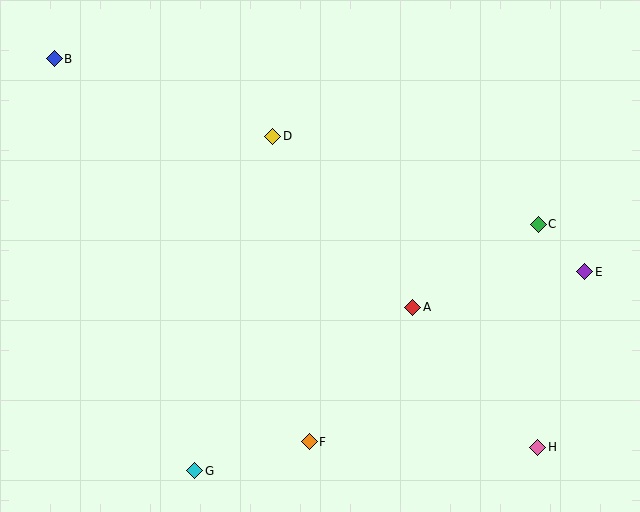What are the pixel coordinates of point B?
Point B is at (54, 59).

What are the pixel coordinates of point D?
Point D is at (273, 136).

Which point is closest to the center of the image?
Point A at (413, 307) is closest to the center.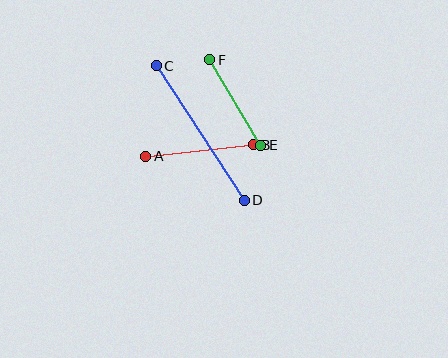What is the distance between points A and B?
The distance is approximately 108 pixels.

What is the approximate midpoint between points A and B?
The midpoint is at approximately (199, 151) pixels.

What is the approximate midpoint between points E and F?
The midpoint is at approximately (235, 102) pixels.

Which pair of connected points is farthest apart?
Points C and D are farthest apart.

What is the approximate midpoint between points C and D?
The midpoint is at approximately (200, 133) pixels.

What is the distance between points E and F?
The distance is approximately 100 pixels.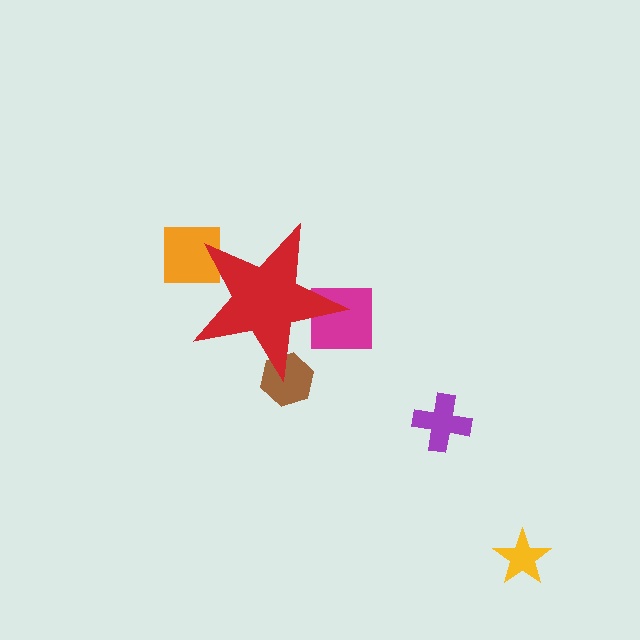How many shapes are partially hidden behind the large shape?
3 shapes are partially hidden.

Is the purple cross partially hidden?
No, the purple cross is fully visible.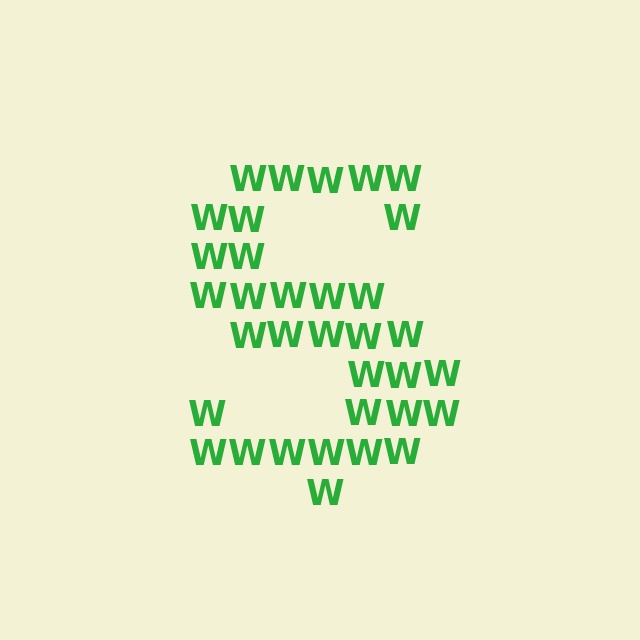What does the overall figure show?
The overall figure shows the letter S.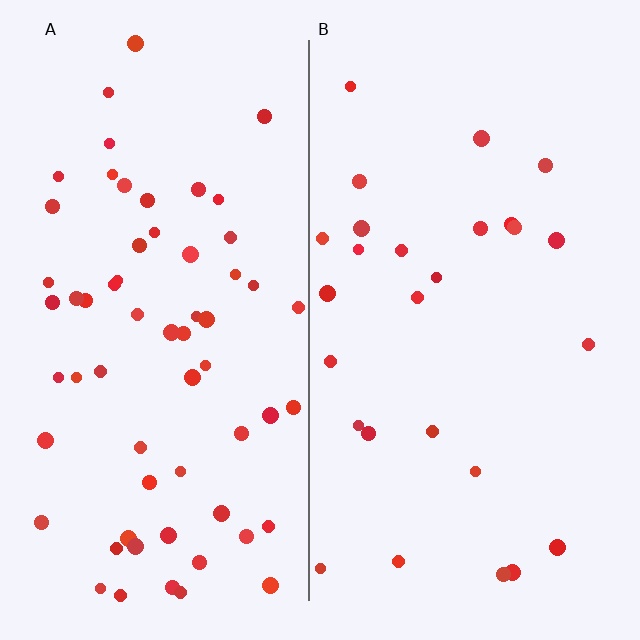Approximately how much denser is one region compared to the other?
Approximately 2.3× — region A over region B.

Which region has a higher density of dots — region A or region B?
A (the left).